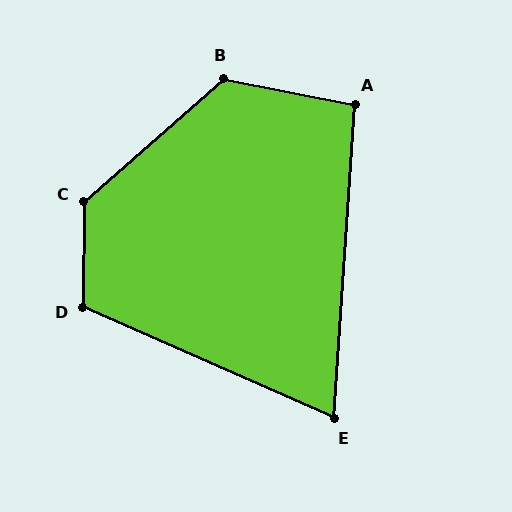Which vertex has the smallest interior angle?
E, at approximately 70 degrees.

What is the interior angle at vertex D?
Approximately 113 degrees (obtuse).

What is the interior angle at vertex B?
Approximately 127 degrees (obtuse).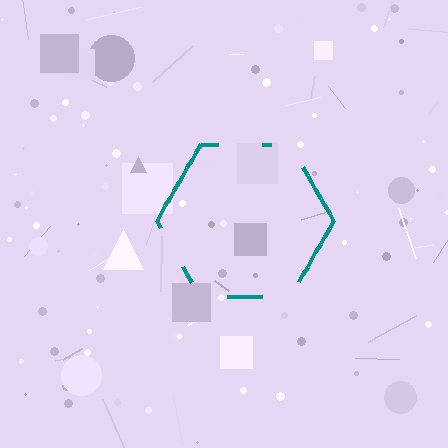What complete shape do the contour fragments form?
The contour fragments form a hexagon.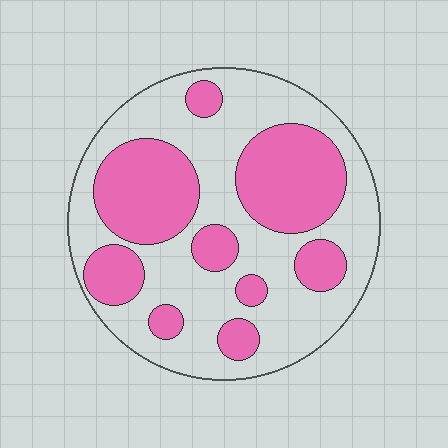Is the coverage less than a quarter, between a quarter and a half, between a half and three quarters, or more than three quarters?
Between a quarter and a half.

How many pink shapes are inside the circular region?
9.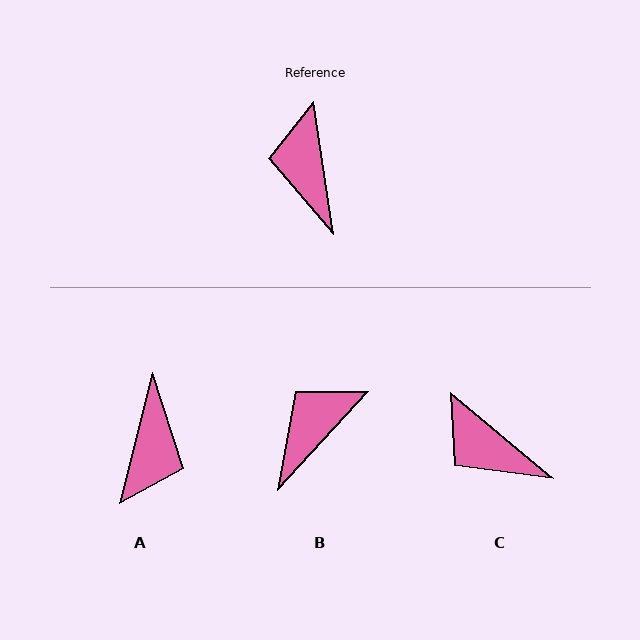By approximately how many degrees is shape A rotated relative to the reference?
Approximately 158 degrees counter-clockwise.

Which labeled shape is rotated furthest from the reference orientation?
A, about 158 degrees away.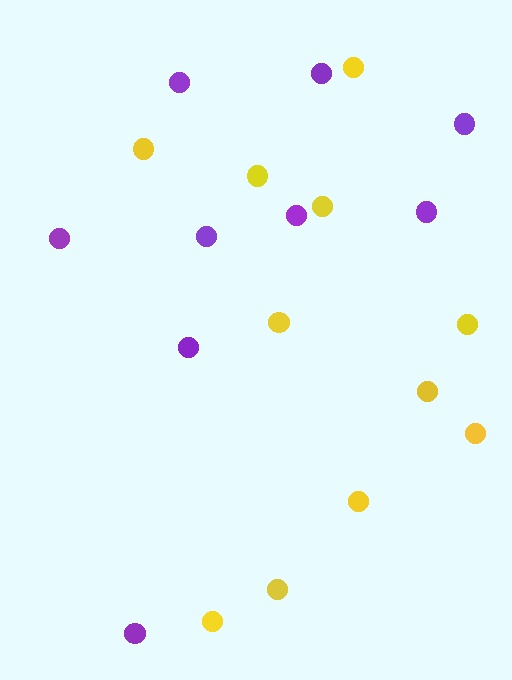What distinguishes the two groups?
There are 2 groups: one group of purple circles (9) and one group of yellow circles (11).